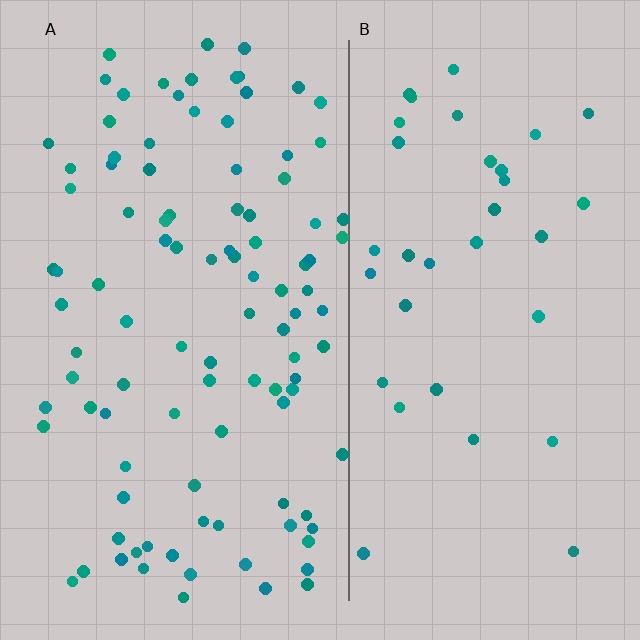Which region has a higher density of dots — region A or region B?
A (the left).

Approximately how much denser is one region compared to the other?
Approximately 2.9× — region A over region B.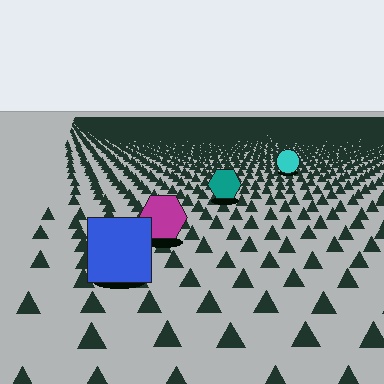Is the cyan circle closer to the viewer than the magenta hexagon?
No. The magenta hexagon is closer — you can tell from the texture gradient: the ground texture is coarser near it.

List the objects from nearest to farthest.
From nearest to farthest: the blue square, the magenta hexagon, the teal hexagon, the cyan circle.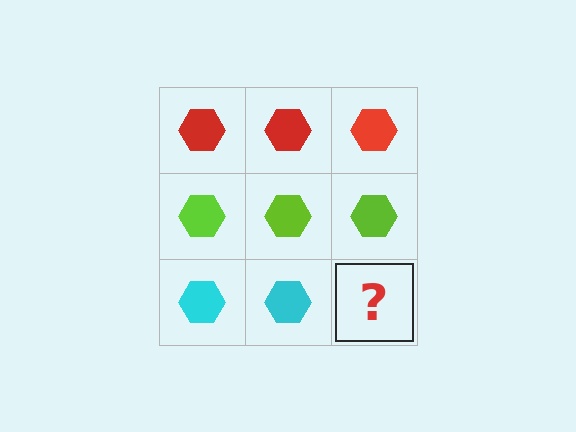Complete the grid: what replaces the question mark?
The question mark should be replaced with a cyan hexagon.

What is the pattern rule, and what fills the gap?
The rule is that each row has a consistent color. The gap should be filled with a cyan hexagon.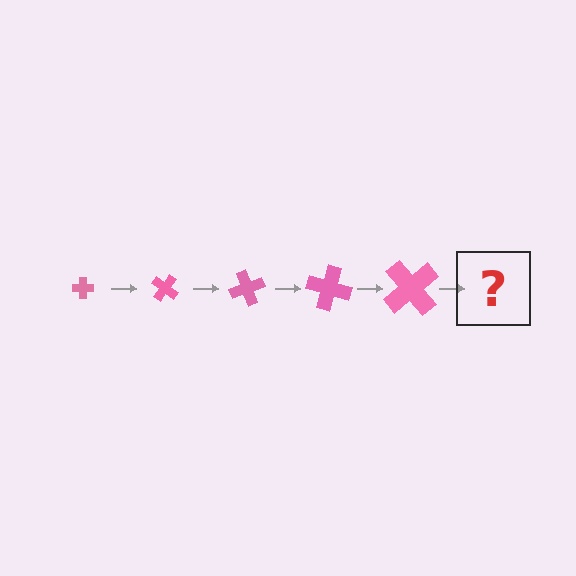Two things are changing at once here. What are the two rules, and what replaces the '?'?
The two rules are that the cross grows larger each step and it rotates 35 degrees each step. The '?' should be a cross, larger than the previous one and rotated 175 degrees from the start.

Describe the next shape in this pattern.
It should be a cross, larger than the previous one and rotated 175 degrees from the start.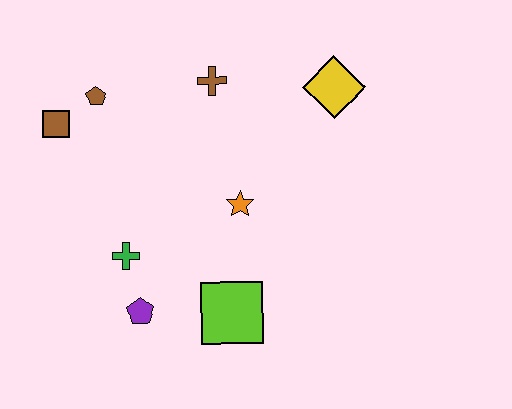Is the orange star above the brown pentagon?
No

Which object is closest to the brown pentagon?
The brown square is closest to the brown pentagon.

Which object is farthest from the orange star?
The brown square is farthest from the orange star.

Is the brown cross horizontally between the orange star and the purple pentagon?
Yes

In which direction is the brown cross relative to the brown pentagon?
The brown cross is to the right of the brown pentagon.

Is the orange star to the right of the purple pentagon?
Yes